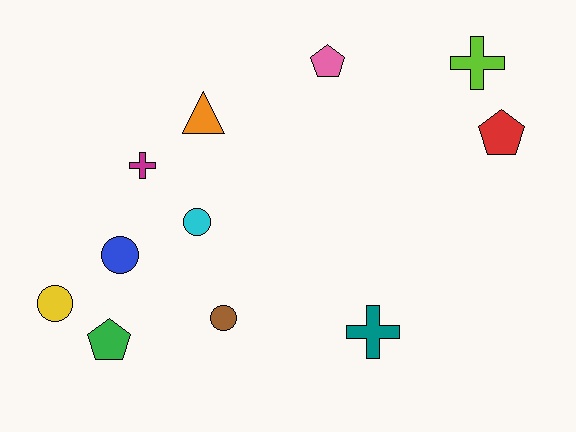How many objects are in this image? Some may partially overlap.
There are 11 objects.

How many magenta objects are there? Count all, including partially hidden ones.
There is 1 magenta object.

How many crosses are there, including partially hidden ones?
There are 3 crosses.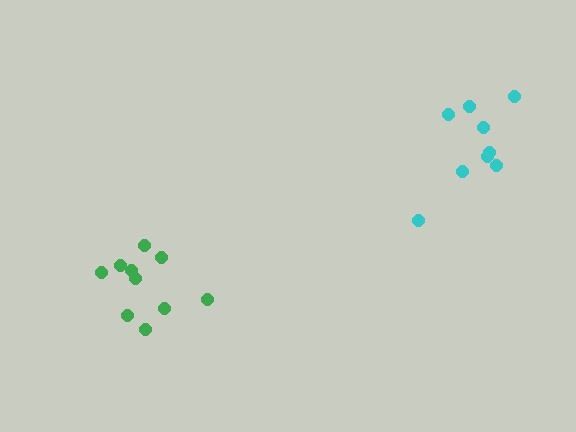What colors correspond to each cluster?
The clusters are colored: green, cyan.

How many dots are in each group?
Group 1: 10 dots, Group 2: 9 dots (19 total).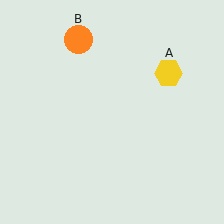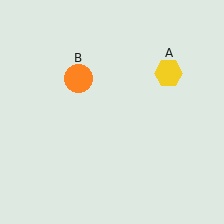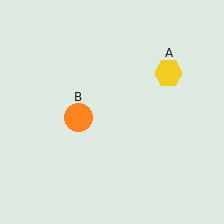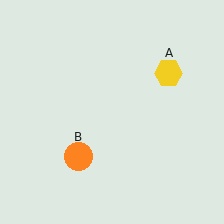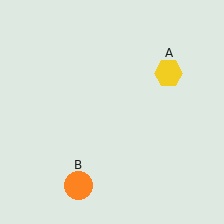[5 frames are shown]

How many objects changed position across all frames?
1 object changed position: orange circle (object B).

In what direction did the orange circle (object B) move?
The orange circle (object B) moved down.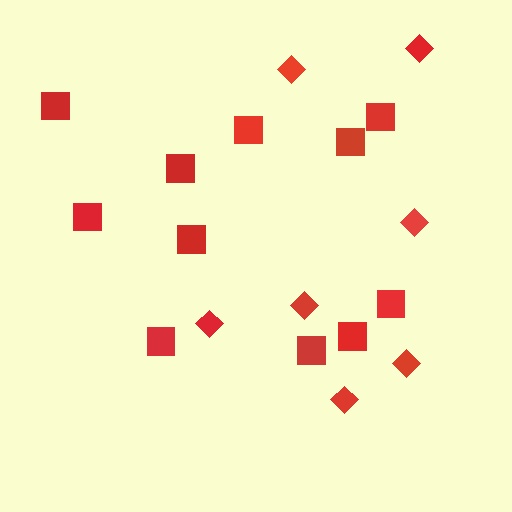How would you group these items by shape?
There are 2 groups: one group of diamonds (7) and one group of squares (11).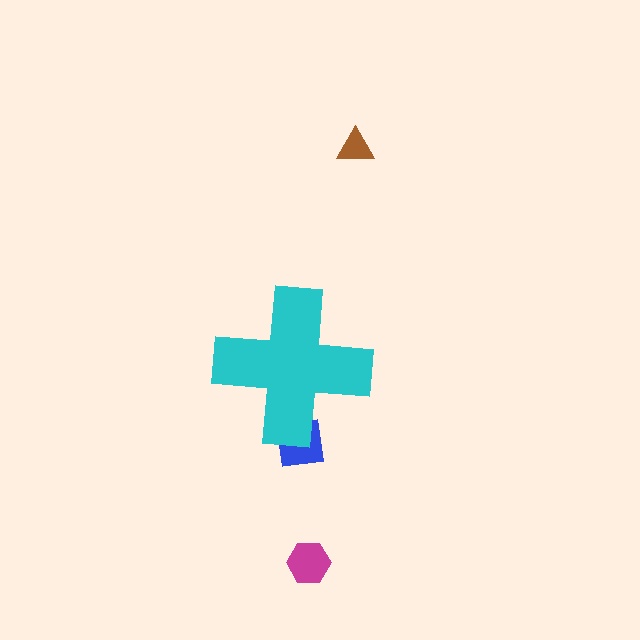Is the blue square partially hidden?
Yes, the blue square is partially hidden behind the cyan cross.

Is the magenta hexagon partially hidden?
No, the magenta hexagon is fully visible.